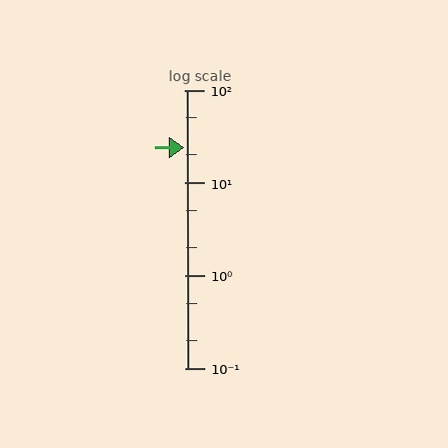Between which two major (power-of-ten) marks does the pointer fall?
The pointer is between 10 and 100.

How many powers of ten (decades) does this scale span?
The scale spans 3 decades, from 0.1 to 100.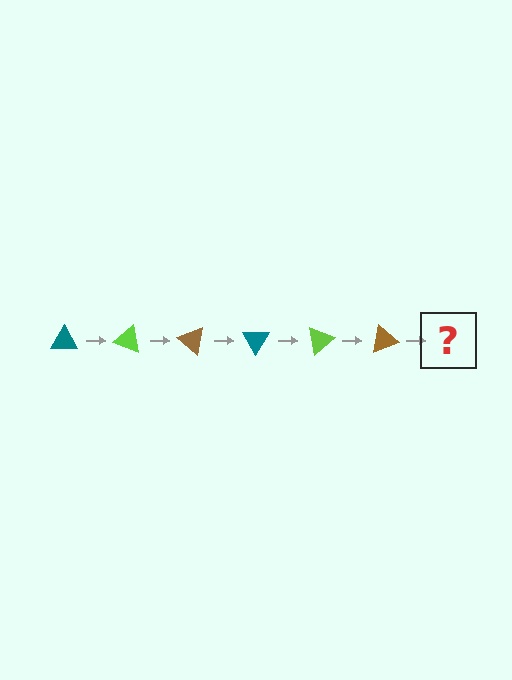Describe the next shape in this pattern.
It should be a teal triangle, rotated 120 degrees from the start.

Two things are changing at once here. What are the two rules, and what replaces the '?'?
The two rules are that it rotates 20 degrees each step and the color cycles through teal, lime, and brown. The '?' should be a teal triangle, rotated 120 degrees from the start.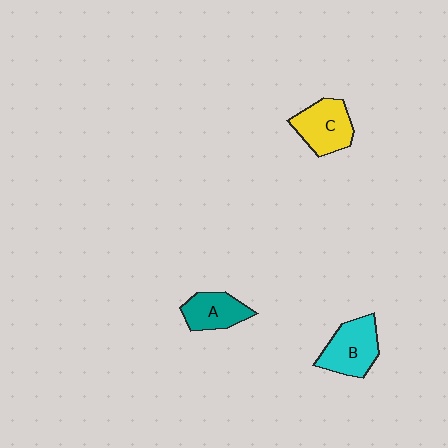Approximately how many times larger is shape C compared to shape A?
Approximately 1.2 times.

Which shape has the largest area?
Shape B (cyan).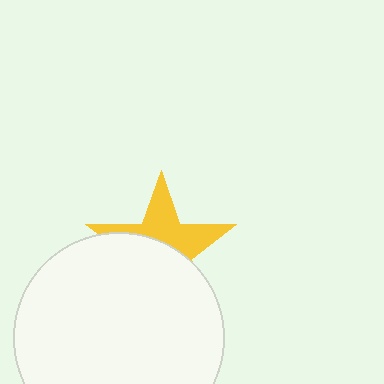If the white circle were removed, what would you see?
You would see the complete yellow star.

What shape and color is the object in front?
The object in front is a white circle.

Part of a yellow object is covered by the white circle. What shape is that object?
It is a star.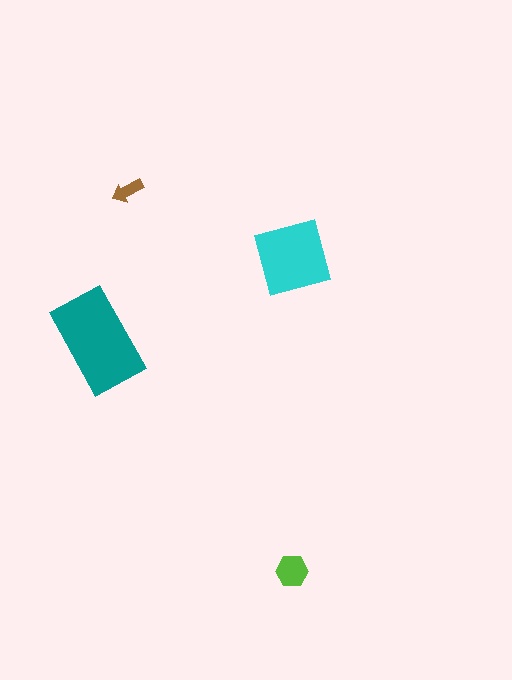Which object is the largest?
The teal rectangle.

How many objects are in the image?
There are 4 objects in the image.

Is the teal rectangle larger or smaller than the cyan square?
Larger.